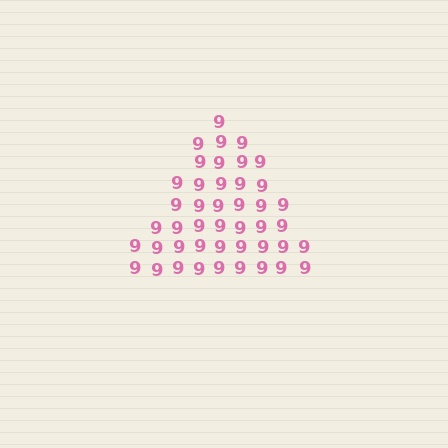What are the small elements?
The small elements are digit 9's.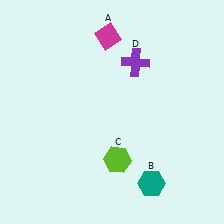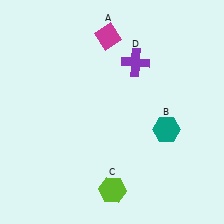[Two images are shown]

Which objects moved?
The objects that moved are: the teal hexagon (B), the lime hexagon (C).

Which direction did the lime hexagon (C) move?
The lime hexagon (C) moved down.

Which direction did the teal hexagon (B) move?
The teal hexagon (B) moved up.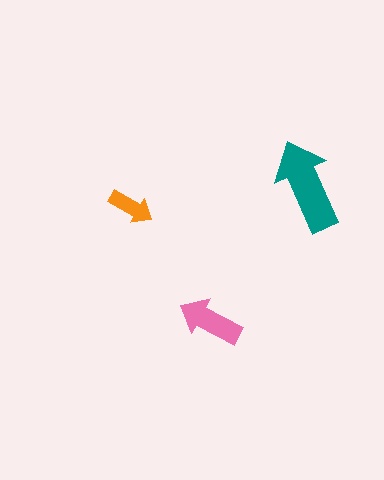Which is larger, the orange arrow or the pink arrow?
The pink one.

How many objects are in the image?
There are 3 objects in the image.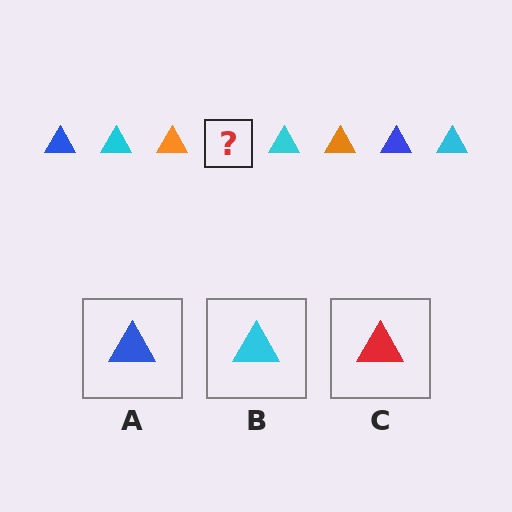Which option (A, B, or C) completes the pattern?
A.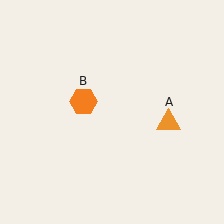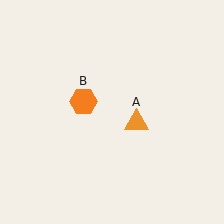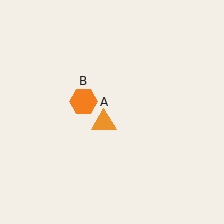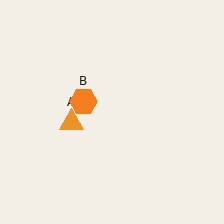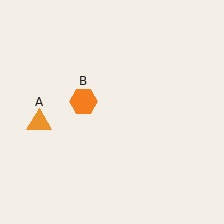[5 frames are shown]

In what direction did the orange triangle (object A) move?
The orange triangle (object A) moved left.